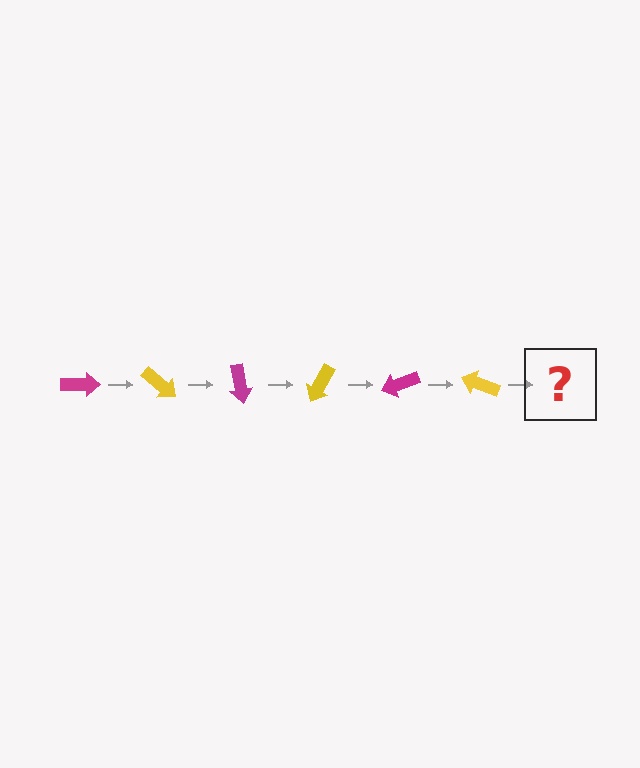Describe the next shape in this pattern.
It should be a magenta arrow, rotated 240 degrees from the start.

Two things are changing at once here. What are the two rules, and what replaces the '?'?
The two rules are that it rotates 40 degrees each step and the color cycles through magenta and yellow. The '?' should be a magenta arrow, rotated 240 degrees from the start.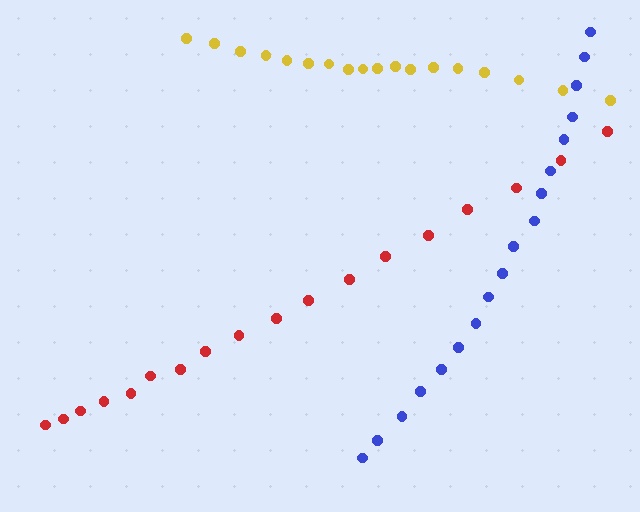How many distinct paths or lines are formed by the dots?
There are 3 distinct paths.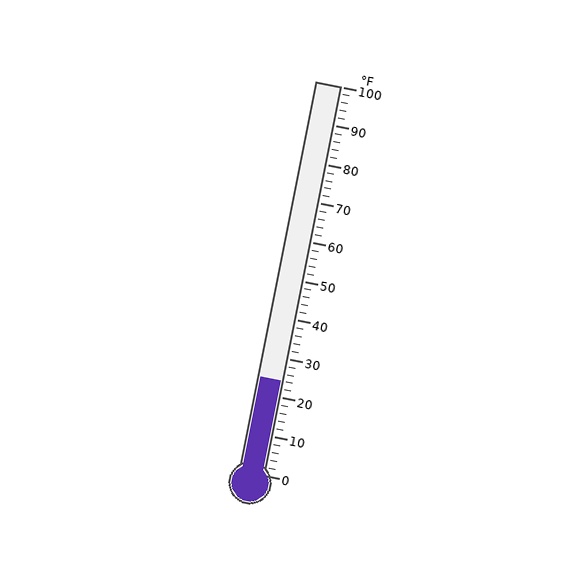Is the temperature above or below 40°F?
The temperature is below 40°F.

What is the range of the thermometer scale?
The thermometer scale ranges from 0°F to 100°F.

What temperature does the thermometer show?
The thermometer shows approximately 24°F.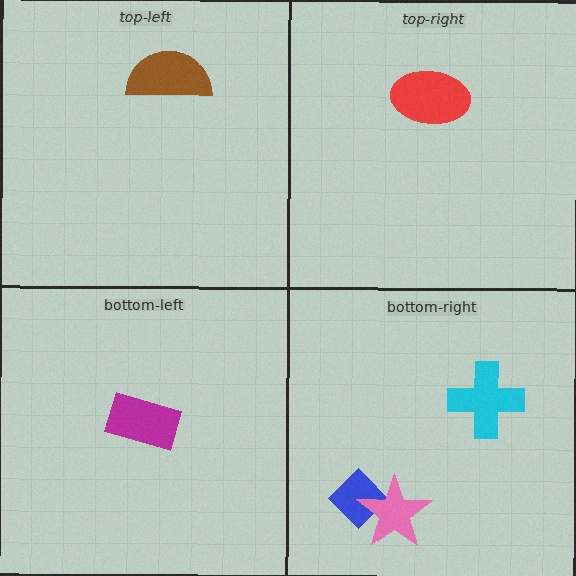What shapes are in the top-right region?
The red ellipse.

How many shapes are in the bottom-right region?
3.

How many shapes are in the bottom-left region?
1.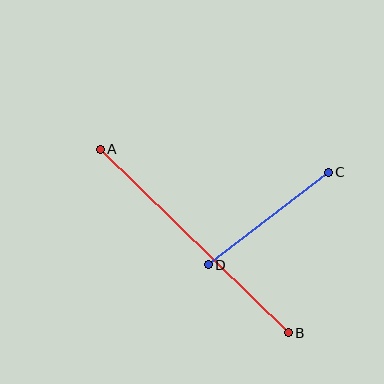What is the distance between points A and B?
The distance is approximately 263 pixels.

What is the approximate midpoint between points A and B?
The midpoint is at approximately (194, 241) pixels.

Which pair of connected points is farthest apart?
Points A and B are farthest apart.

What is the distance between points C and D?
The distance is approximately 152 pixels.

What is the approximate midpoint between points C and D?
The midpoint is at approximately (268, 218) pixels.